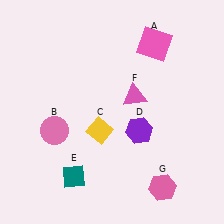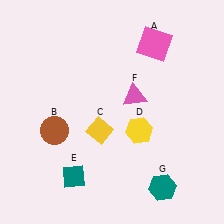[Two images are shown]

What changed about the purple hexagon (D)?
In Image 1, D is purple. In Image 2, it changed to yellow.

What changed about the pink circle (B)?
In Image 1, B is pink. In Image 2, it changed to brown.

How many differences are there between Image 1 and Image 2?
There are 3 differences between the two images.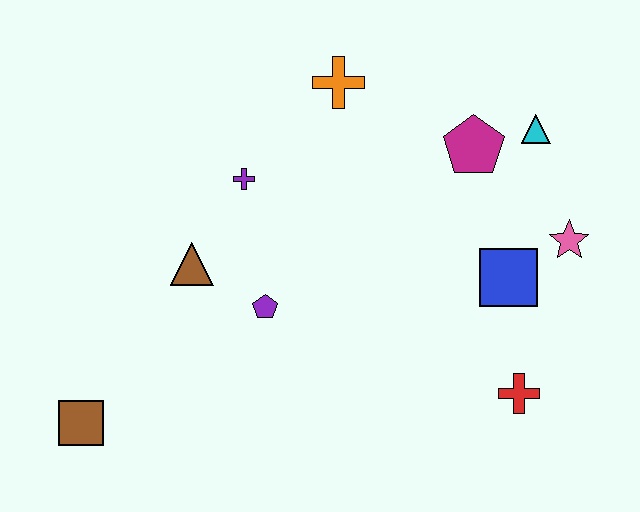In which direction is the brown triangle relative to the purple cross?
The brown triangle is below the purple cross.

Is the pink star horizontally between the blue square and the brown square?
No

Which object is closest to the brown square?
The brown triangle is closest to the brown square.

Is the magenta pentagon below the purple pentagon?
No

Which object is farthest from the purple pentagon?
The cyan triangle is farthest from the purple pentagon.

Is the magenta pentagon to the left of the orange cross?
No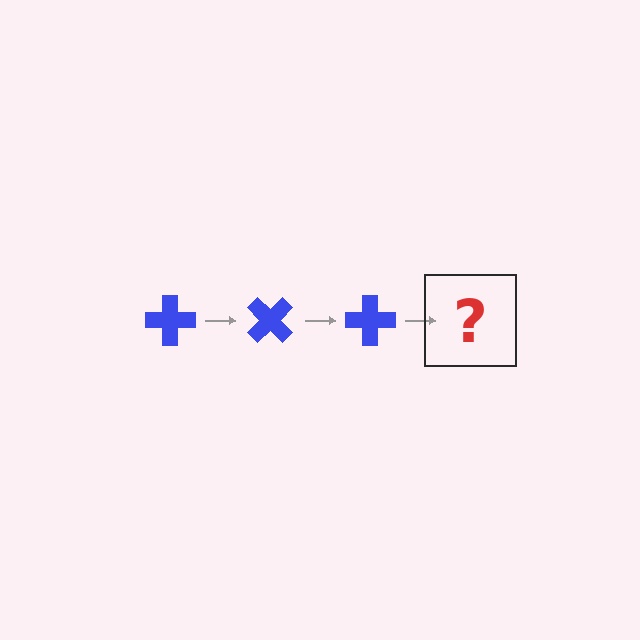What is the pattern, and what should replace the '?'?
The pattern is that the cross rotates 45 degrees each step. The '?' should be a blue cross rotated 135 degrees.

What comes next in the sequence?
The next element should be a blue cross rotated 135 degrees.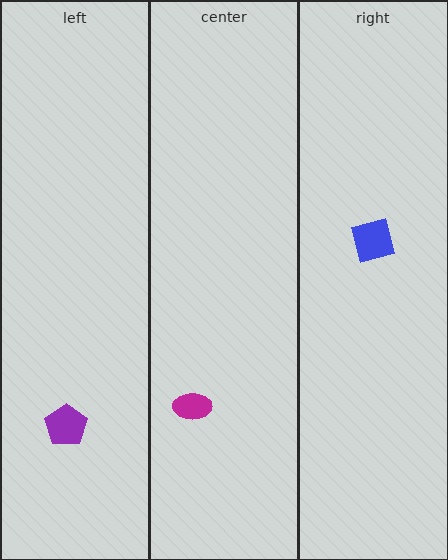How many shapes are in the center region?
1.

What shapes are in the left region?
The purple pentagon.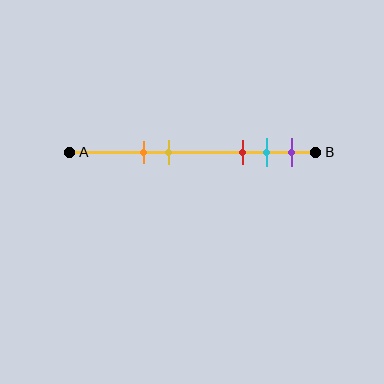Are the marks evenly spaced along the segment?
No, the marks are not evenly spaced.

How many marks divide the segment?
There are 5 marks dividing the segment.